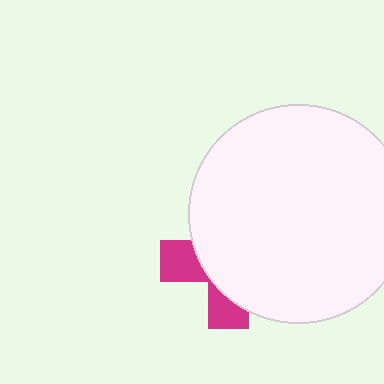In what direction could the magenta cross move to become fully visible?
The magenta cross could move left. That would shift it out from behind the white circle entirely.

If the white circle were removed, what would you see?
You would see the complete magenta cross.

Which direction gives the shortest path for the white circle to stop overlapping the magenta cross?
Moving right gives the shortest separation.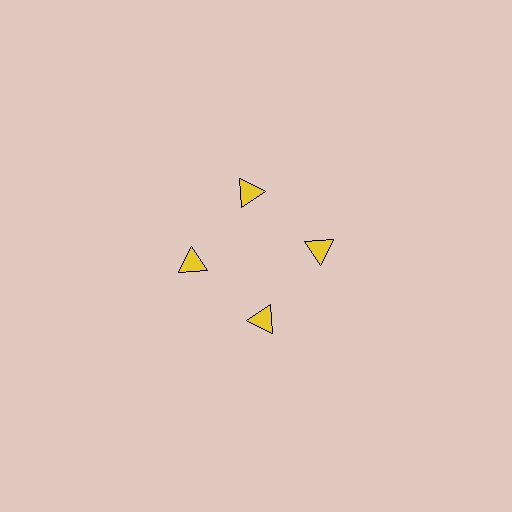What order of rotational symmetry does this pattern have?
This pattern has 4-fold rotational symmetry.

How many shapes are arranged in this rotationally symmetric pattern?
There are 4 shapes, arranged in 4 groups of 1.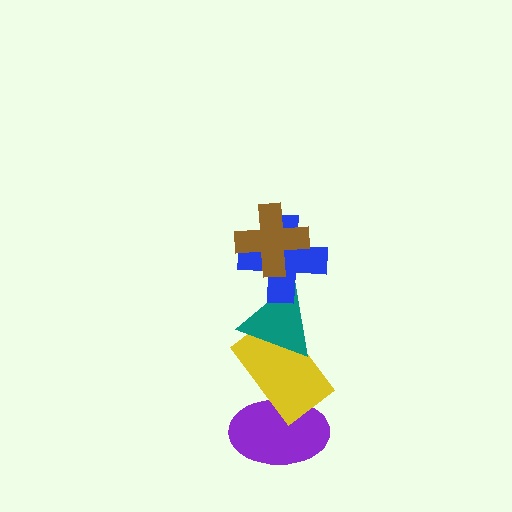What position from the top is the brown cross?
The brown cross is 1st from the top.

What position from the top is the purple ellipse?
The purple ellipse is 5th from the top.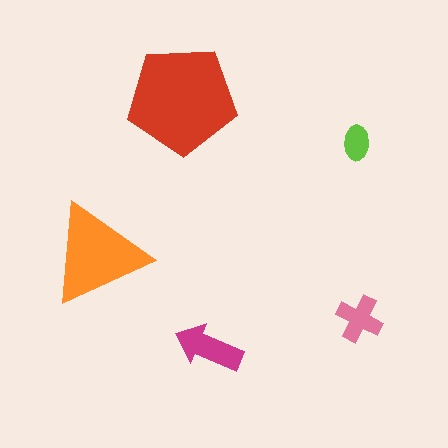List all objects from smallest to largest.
The lime ellipse, the pink cross, the magenta arrow, the orange triangle, the red pentagon.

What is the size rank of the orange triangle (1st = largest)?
2nd.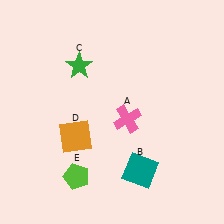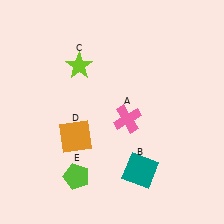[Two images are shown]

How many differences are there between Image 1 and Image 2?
There is 1 difference between the two images.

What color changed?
The star (C) changed from green in Image 1 to lime in Image 2.